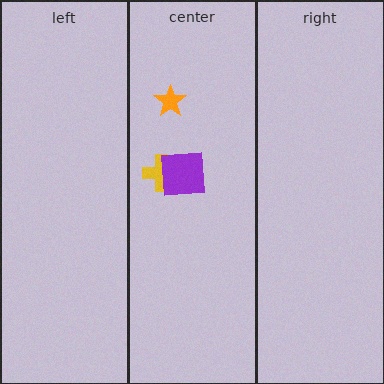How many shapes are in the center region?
3.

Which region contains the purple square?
The center region.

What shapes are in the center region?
The yellow cross, the purple square, the orange star.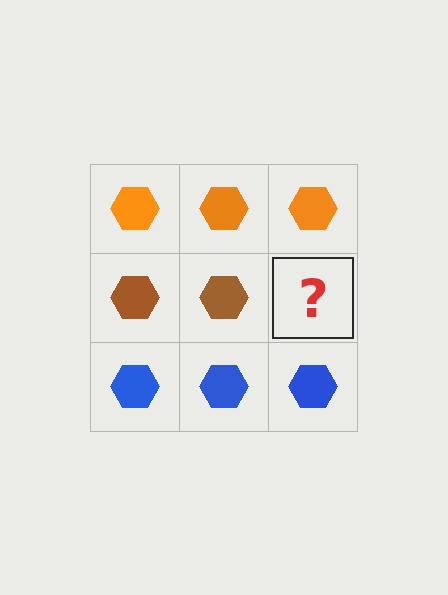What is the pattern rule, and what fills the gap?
The rule is that each row has a consistent color. The gap should be filled with a brown hexagon.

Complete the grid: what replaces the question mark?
The question mark should be replaced with a brown hexagon.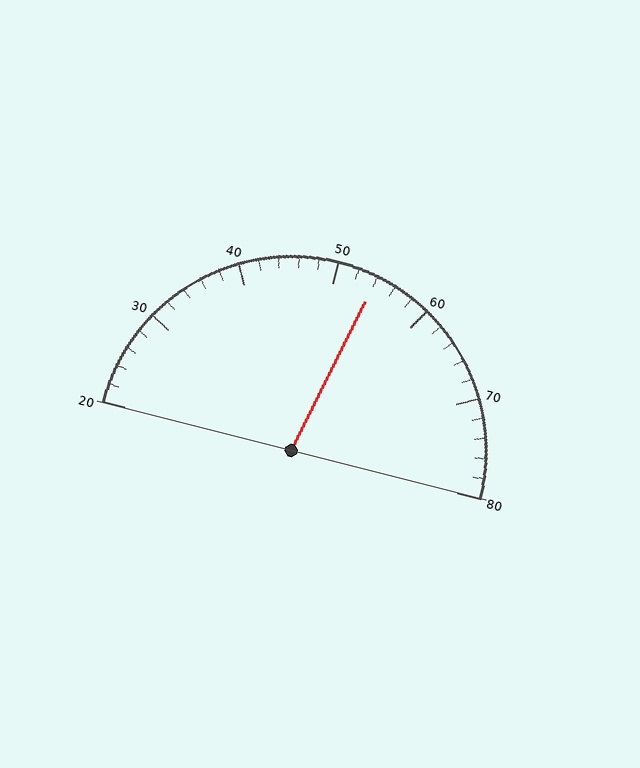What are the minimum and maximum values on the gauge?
The gauge ranges from 20 to 80.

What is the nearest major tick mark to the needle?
The nearest major tick mark is 50.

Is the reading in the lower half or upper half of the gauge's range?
The reading is in the upper half of the range (20 to 80).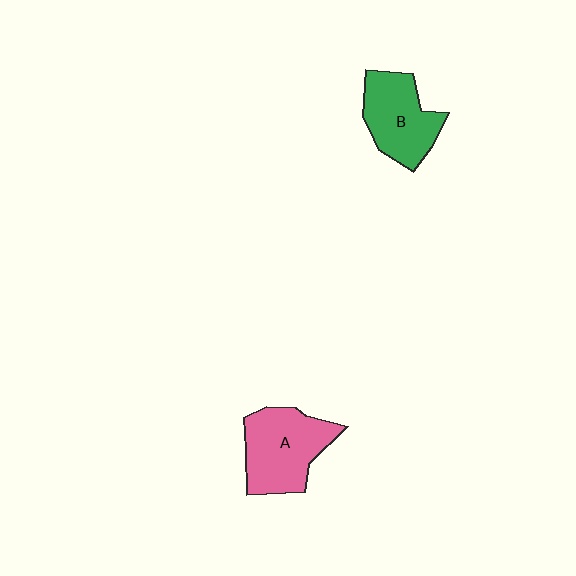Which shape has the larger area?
Shape A (pink).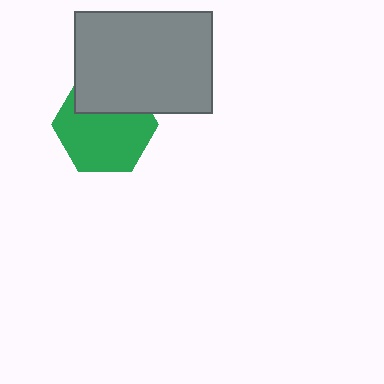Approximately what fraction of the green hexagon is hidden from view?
Roughly 32% of the green hexagon is hidden behind the gray rectangle.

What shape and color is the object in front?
The object in front is a gray rectangle.